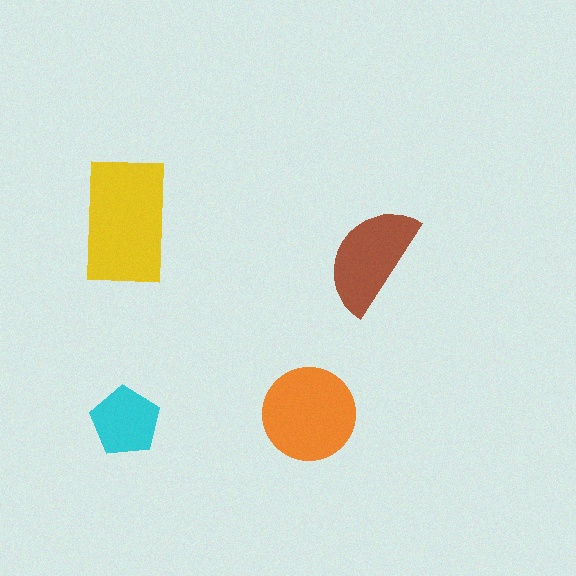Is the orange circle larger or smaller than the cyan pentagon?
Larger.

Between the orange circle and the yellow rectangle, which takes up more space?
The yellow rectangle.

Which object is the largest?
The yellow rectangle.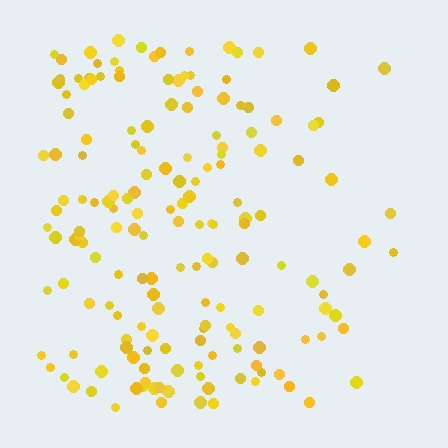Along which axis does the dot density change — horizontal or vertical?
Horizontal.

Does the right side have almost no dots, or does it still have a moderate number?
Still a moderate number, just noticeably fewer than the left.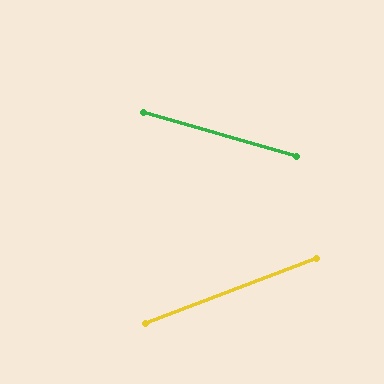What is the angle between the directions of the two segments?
Approximately 37 degrees.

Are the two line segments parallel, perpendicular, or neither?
Neither parallel nor perpendicular — they differ by about 37°.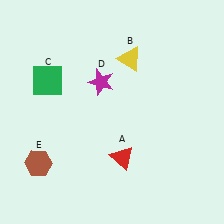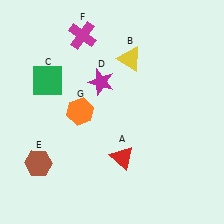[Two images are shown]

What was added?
A magenta cross (F), an orange hexagon (G) were added in Image 2.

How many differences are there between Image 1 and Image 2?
There are 2 differences between the two images.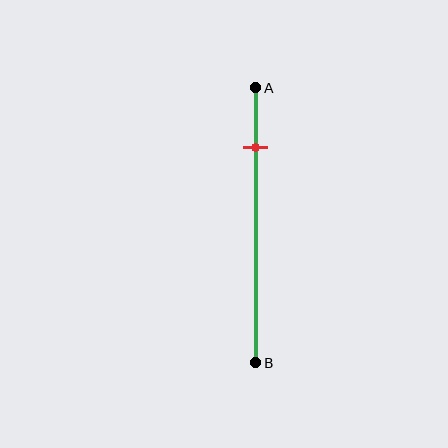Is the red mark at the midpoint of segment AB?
No, the mark is at about 20% from A, not at the 50% midpoint.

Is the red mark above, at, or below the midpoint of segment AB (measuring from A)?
The red mark is above the midpoint of segment AB.